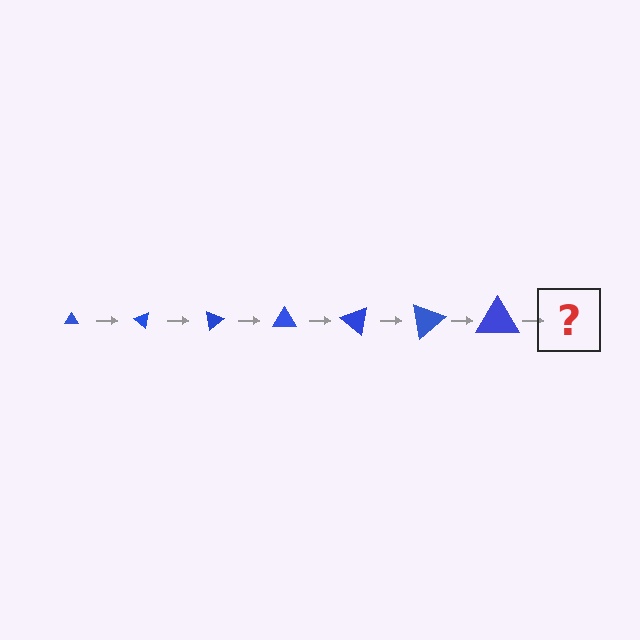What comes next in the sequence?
The next element should be a triangle, larger than the previous one and rotated 280 degrees from the start.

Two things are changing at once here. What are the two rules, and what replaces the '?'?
The two rules are that the triangle grows larger each step and it rotates 40 degrees each step. The '?' should be a triangle, larger than the previous one and rotated 280 degrees from the start.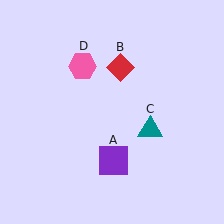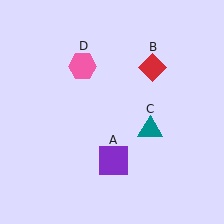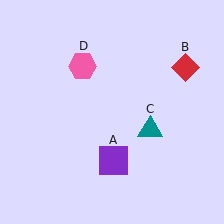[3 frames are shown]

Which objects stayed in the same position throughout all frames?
Purple square (object A) and teal triangle (object C) and pink hexagon (object D) remained stationary.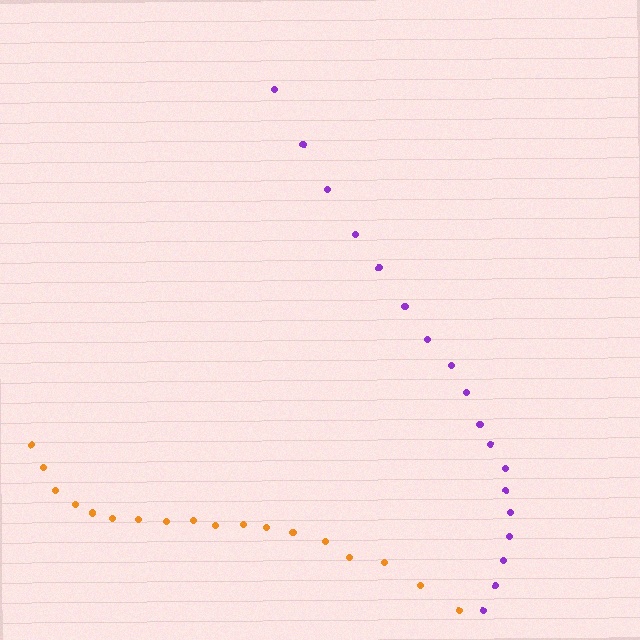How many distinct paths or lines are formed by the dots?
There are 2 distinct paths.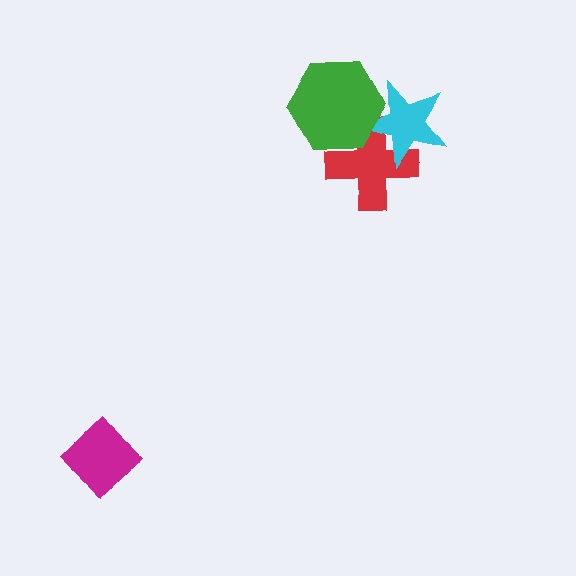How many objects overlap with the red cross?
2 objects overlap with the red cross.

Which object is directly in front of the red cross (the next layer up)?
The cyan star is directly in front of the red cross.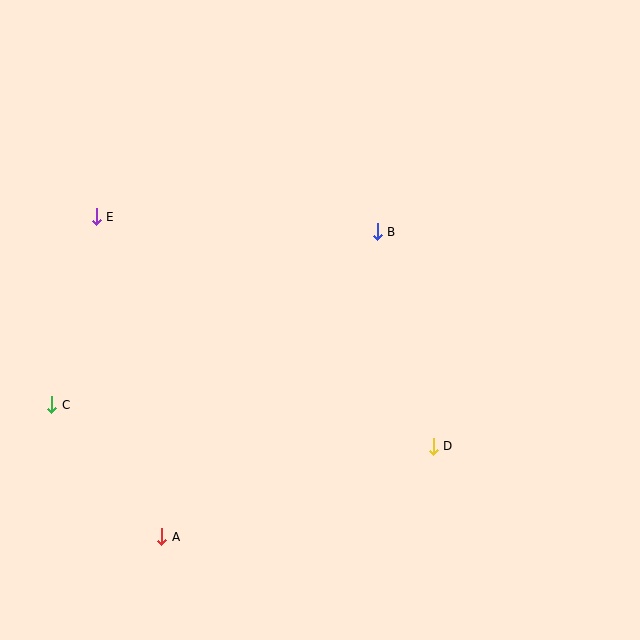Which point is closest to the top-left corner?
Point E is closest to the top-left corner.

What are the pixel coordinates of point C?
Point C is at (52, 405).